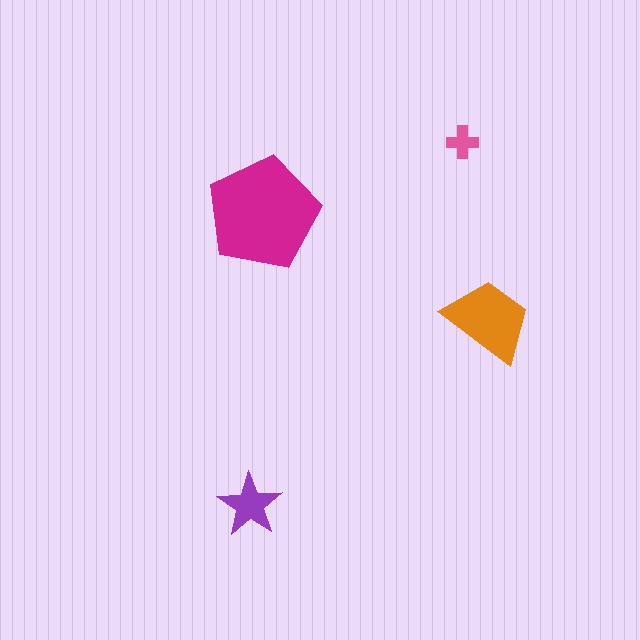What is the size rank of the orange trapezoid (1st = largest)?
2nd.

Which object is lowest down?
The purple star is bottommost.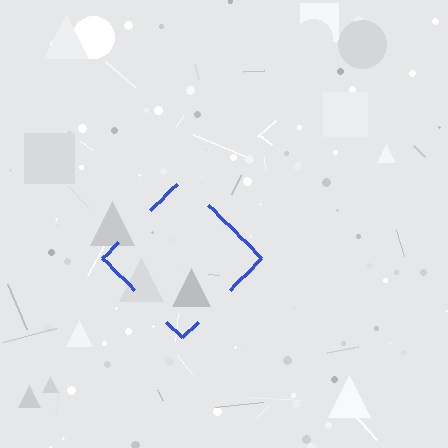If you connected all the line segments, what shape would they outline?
They would outline a diamond.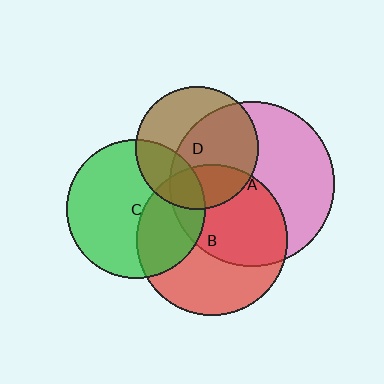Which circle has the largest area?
Circle A (pink).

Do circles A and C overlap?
Yes.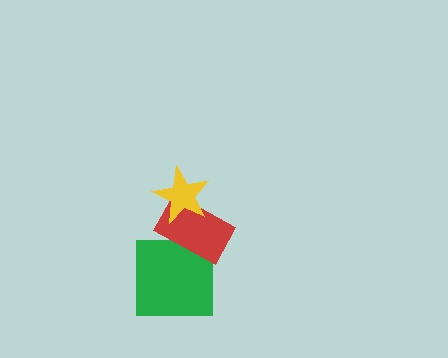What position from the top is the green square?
The green square is 3rd from the top.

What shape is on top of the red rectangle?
The yellow star is on top of the red rectangle.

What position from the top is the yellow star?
The yellow star is 1st from the top.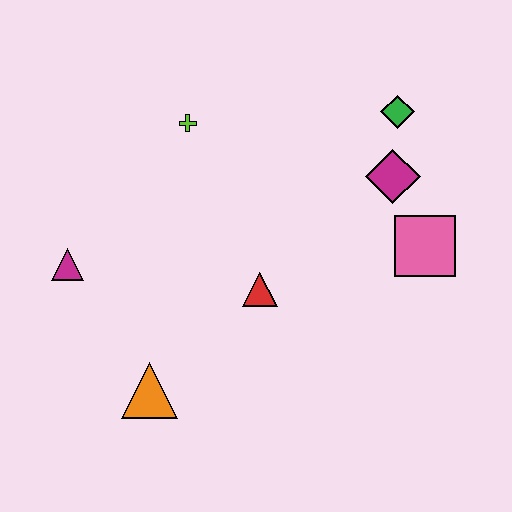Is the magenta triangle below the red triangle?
No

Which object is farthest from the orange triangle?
The green diamond is farthest from the orange triangle.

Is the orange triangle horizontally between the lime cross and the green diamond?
No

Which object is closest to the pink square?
The magenta diamond is closest to the pink square.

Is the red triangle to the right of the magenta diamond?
No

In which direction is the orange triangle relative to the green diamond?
The orange triangle is below the green diamond.